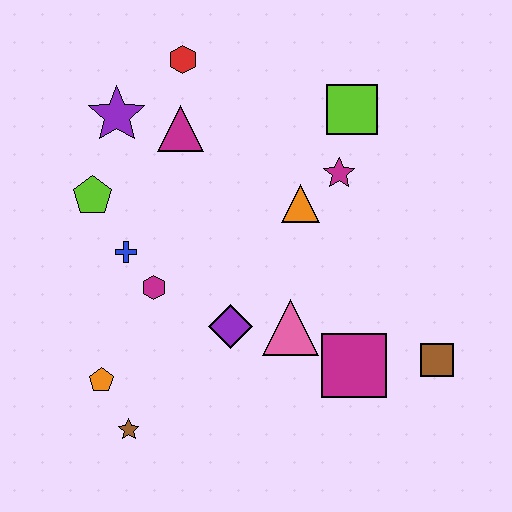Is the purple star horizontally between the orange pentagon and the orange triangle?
Yes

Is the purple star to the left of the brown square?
Yes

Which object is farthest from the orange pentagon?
The lime square is farthest from the orange pentagon.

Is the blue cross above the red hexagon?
No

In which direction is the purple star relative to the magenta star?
The purple star is to the left of the magenta star.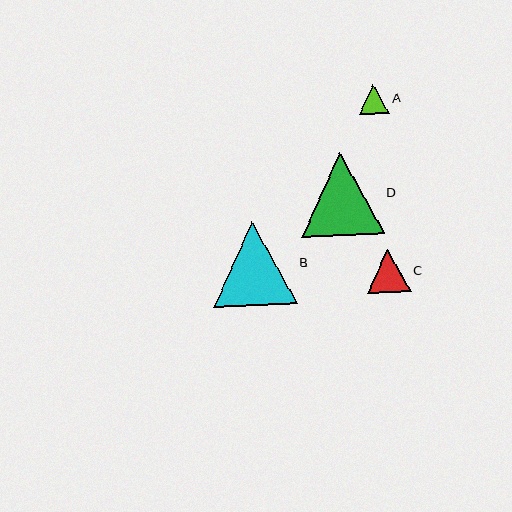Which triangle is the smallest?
Triangle A is the smallest with a size of approximately 30 pixels.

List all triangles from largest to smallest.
From largest to smallest: B, D, C, A.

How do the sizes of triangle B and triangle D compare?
Triangle B and triangle D are approximately the same size.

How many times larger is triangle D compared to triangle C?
Triangle D is approximately 1.9 times the size of triangle C.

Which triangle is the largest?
Triangle B is the largest with a size of approximately 84 pixels.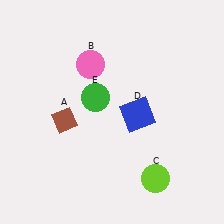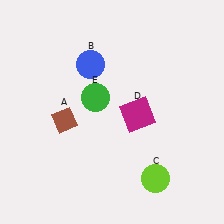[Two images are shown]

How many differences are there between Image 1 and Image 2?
There are 2 differences between the two images.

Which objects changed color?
B changed from pink to blue. D changed from blue to magenta.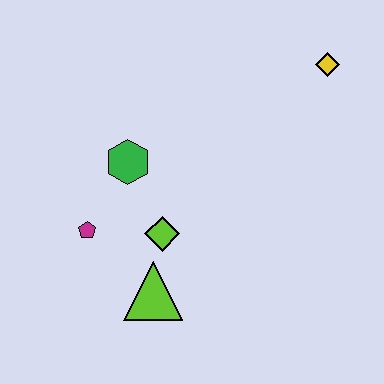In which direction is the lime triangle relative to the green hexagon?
The lime triangle is below the green hexagon.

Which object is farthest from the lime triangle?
The yellow diamond is farthest from the lime triangle.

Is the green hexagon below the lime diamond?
No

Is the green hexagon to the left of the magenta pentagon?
No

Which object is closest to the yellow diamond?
The green hexagon is closest to the yellow diamond.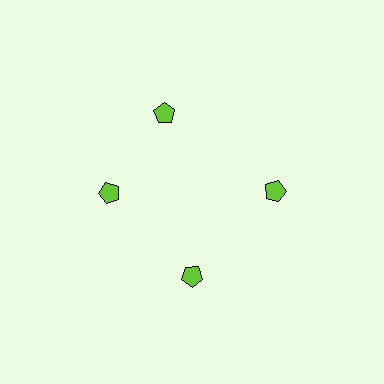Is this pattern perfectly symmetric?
No. The 4 lime pentagons are arranged in a ring, but one element near the 12 o'clock position is rotated out of alignment along the ring, breaking the 4-fold rotational symmetry.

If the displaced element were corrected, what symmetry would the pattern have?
It would have 4-fold rotational symmetry — the pattern would map onto itself every 90 degrees.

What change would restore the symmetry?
The symmetry would be restored by rotating it back into even spacing with its neighbors so that all 4 pentagons sit at equal angles and equal distance from the center.